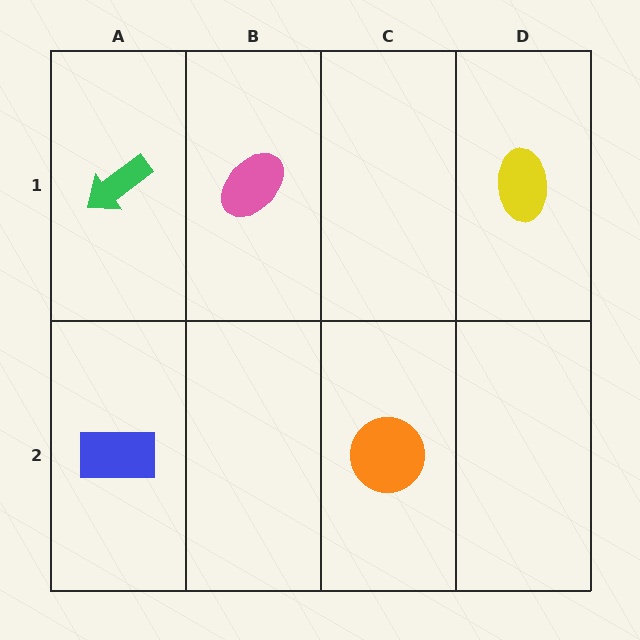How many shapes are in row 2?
2 shapes.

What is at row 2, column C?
An orange circle.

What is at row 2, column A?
A blue rectangle.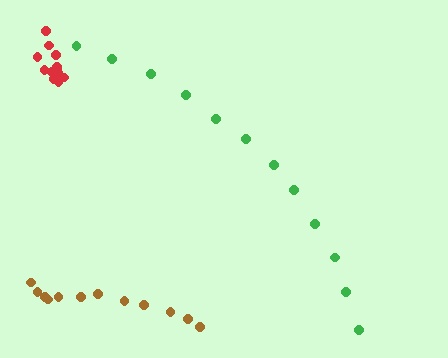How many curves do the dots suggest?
There are 3 distinct paths.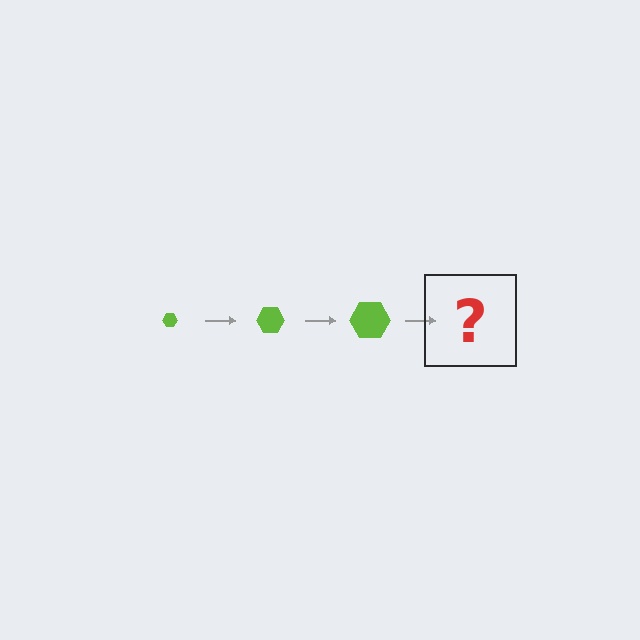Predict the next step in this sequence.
The next step is a lime hexagon, larger than the previous one.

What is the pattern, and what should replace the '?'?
The pattern is that the hexagon gets progressively larger each step. The '?' should be a lime hexagon, larger than the previous one.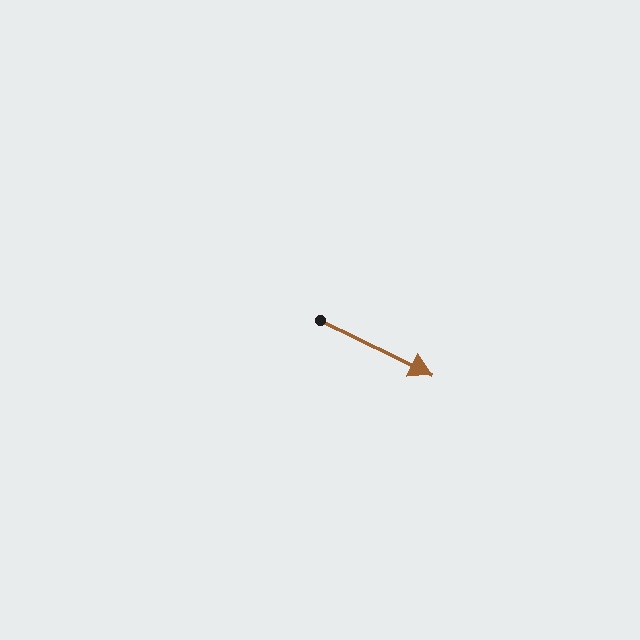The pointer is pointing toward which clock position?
Roughly 4 o'clock.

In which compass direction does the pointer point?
Southeast.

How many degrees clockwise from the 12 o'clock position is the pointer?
Approximately 116 degrees.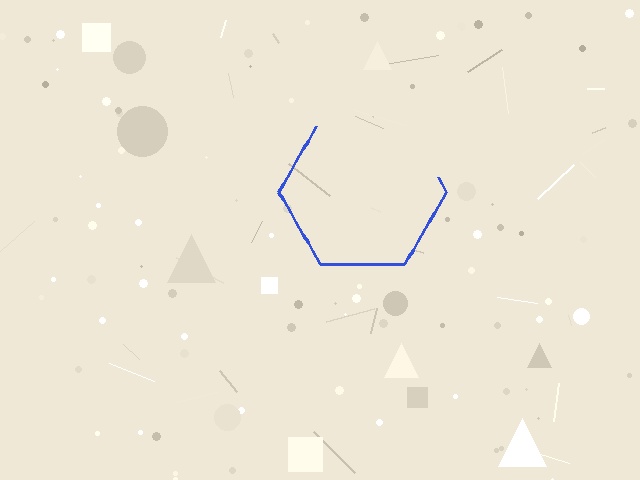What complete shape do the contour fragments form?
The contour fragments form a hexagon.